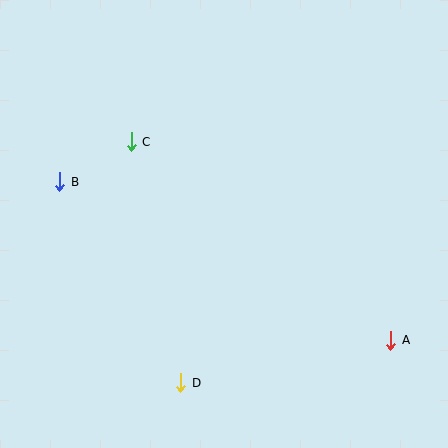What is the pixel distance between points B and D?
The distance between B and D is 235 pixels.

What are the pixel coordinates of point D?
Point D is at (181, 383).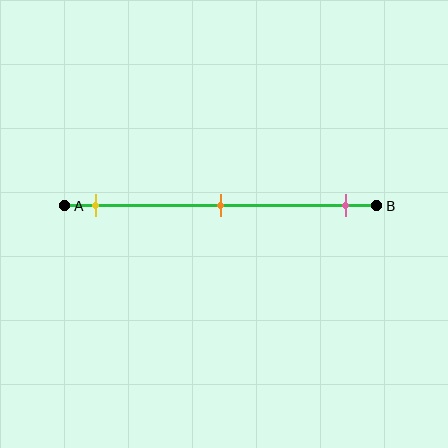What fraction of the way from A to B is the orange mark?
The orange mark is approximately 50% (0.5) of the way from A to B.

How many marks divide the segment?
There are 3 marks dividing the segment.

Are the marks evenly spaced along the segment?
Yes, the marks are approximately evenly spaced.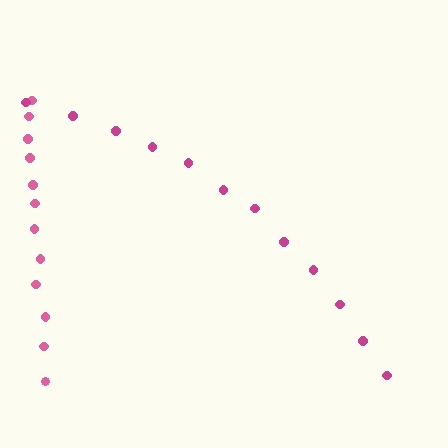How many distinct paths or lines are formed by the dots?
There are 2 distinct paths.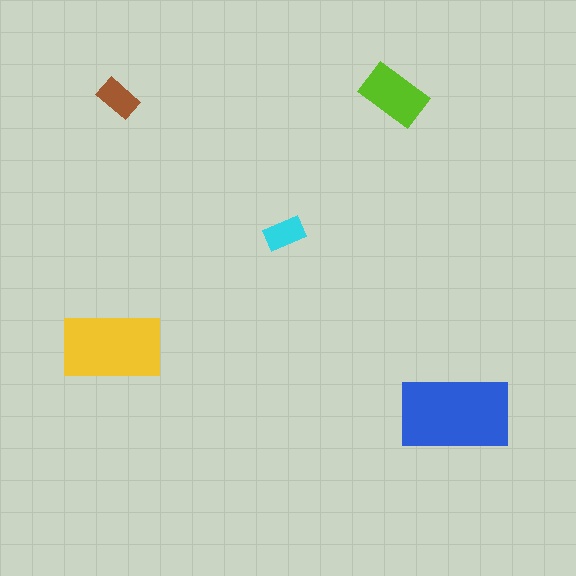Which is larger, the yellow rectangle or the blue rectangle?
The blue one.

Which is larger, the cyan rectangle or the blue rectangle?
The blue one.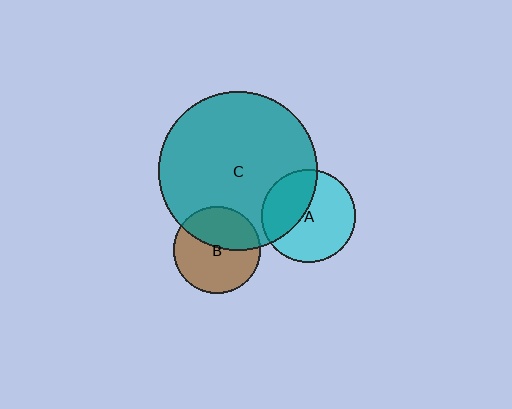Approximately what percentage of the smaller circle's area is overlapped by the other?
Approximately 40%.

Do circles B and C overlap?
Yes.